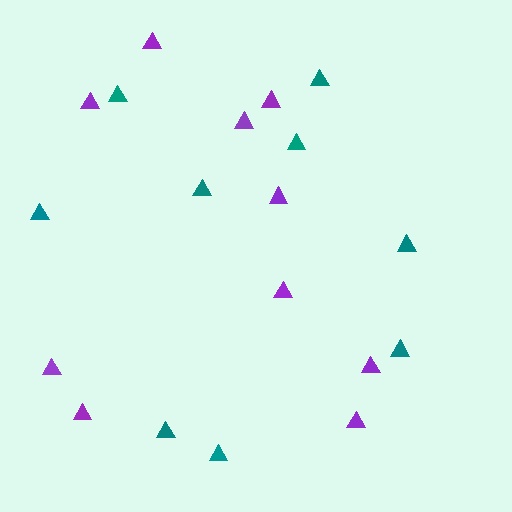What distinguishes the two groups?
There are 2 groups: one group of purple triangles (10) and one group of teal triangles (9).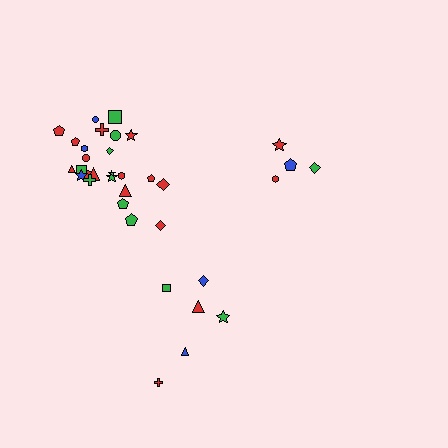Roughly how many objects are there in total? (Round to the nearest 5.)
Roughly 35 objects in total.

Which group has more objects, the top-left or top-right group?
The top-left group.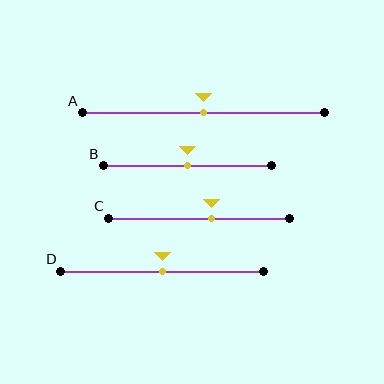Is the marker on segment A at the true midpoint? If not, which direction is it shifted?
Yes, the marker on segment A is at the true midpoint.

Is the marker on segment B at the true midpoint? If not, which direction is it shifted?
Yes, the marker on segment B is at the true midpoint.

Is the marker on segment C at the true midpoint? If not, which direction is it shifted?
No, the marker on segment C is shifted to the right by about 7% of the segment length.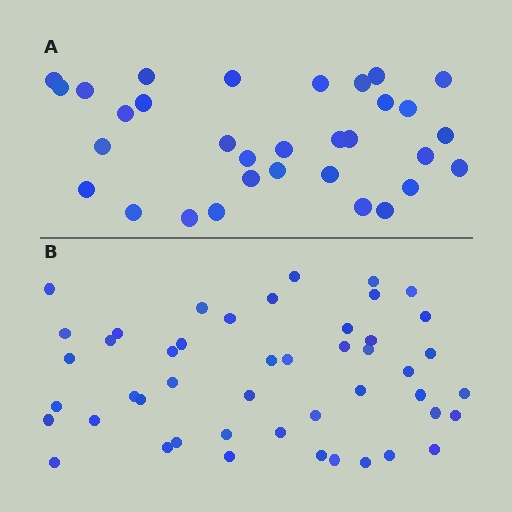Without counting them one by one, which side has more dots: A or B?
Region B (the bottom region) has more dots.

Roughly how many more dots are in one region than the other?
Region B has approximately 15 more dots than region A.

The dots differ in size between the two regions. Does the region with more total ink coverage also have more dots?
No. Region A has more total ink coverage because its dots are larger, but region B actually contains more individual dots. Total area can be misleading — the number of items is what matters here.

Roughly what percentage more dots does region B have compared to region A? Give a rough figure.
About 45% more.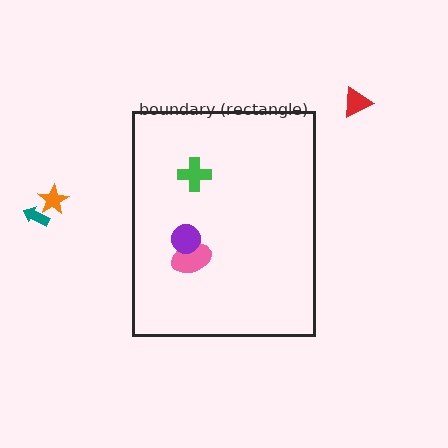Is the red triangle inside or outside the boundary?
Outside.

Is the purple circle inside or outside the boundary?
Inside.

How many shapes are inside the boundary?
3 inside, 3 outside.